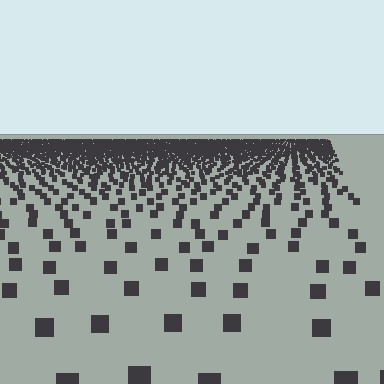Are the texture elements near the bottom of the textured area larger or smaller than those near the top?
Larger. Near the bottom, elements are closer to the viewer and appear at a bigger on-screen size.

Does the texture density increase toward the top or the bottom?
Density increases toward the top.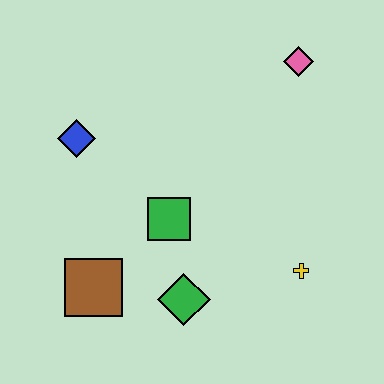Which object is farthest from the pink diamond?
The brown square is farthest from the pink diamond.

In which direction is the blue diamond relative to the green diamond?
The blue diamond is above the green diamond.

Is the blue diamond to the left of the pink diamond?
Yes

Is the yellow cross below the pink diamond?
Yes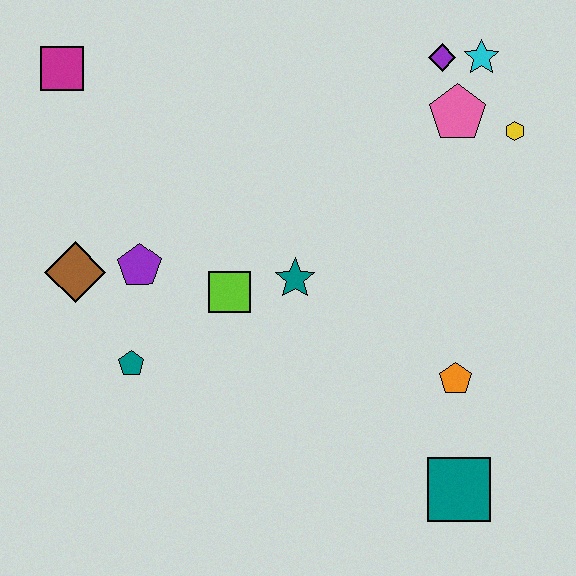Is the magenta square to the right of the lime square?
No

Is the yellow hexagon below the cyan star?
Yes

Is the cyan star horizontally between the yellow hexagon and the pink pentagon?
Yes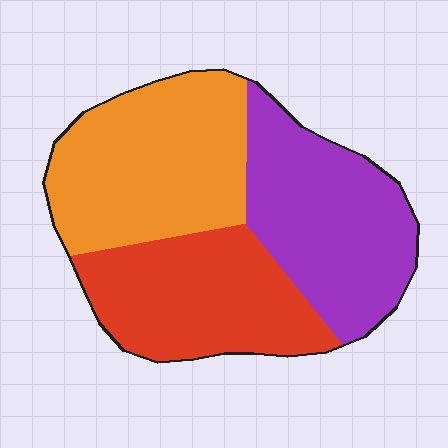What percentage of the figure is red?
Red takes up about one third (1/3) of the figure.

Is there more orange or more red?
Orange.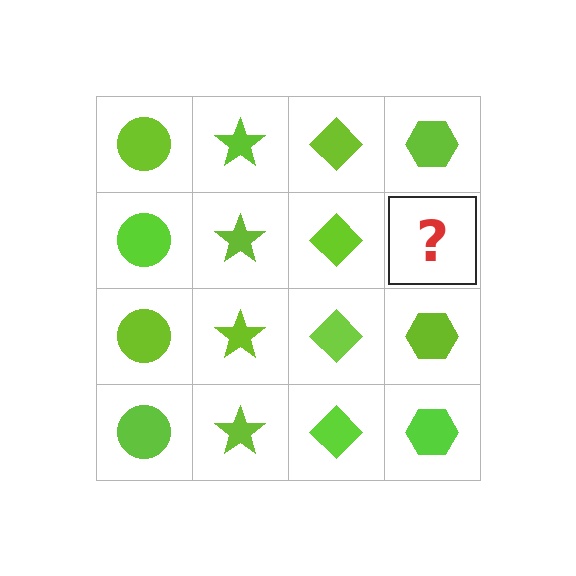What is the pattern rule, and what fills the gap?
The rule is that each column has a consistent shape. The gap should be filled with a lime hexagon.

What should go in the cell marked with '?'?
The missing cell should contain a lime hexagon.